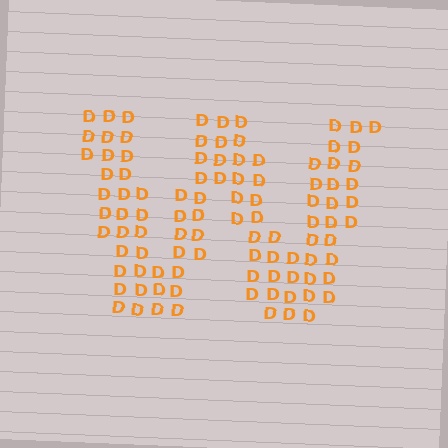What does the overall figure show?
The overall figure shows the letter W.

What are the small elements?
The small elements are letter D's.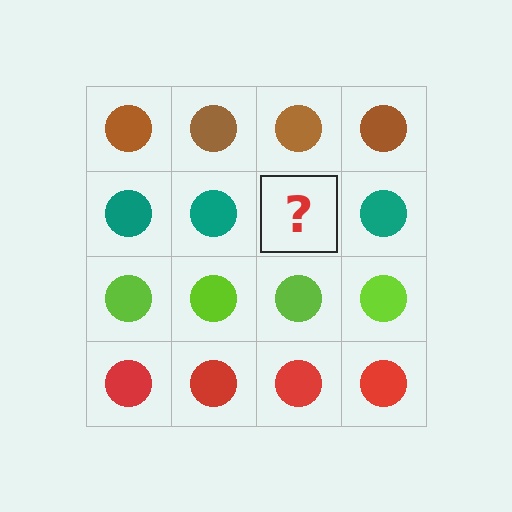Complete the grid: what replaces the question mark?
The question mark should be replaced with a teal circle.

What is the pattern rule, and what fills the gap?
The rule is that each row has a consistent color. The gap should be filled with a teal circle.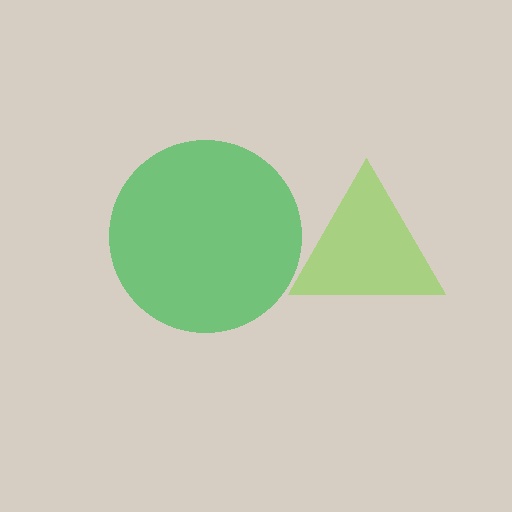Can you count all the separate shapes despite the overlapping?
Yes, there are 2 separate shapes.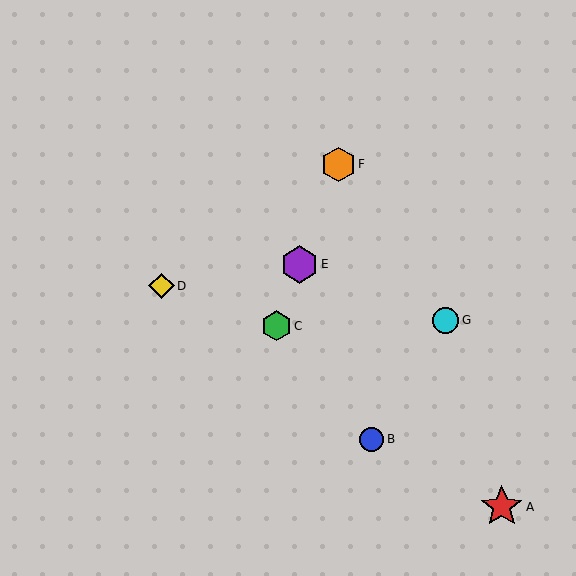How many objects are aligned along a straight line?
3 objects (C, E, F) are aligned along a straight line.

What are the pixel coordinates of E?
Object E is at (300, 264).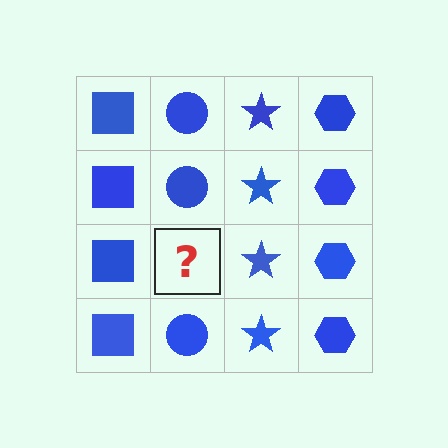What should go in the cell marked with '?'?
The missing cell should contain a blue circle.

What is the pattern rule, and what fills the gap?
The rule is that each column has a consistent shape. The gap should be filled with a blue circle.